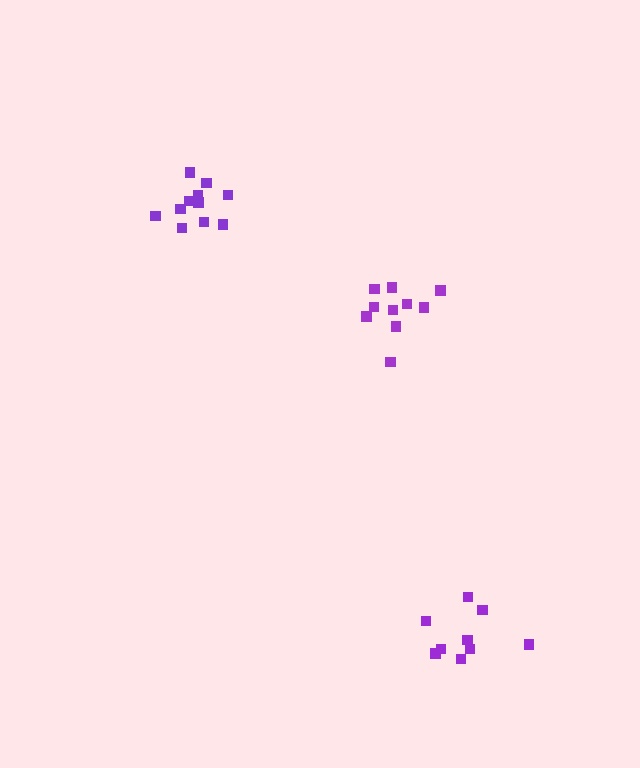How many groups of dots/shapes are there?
There are 3 groups.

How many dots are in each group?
Group 1: 10 dots, Group 2: 9 dots, Group 3: 11 dots (30 total).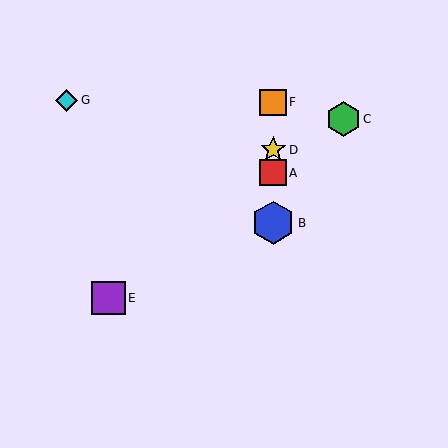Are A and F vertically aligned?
Yes, both are at x≈273.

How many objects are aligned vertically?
4 objects (A, B, D, F) are aligned vertically.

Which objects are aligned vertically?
Objects A, B, D, F are aligned vertically.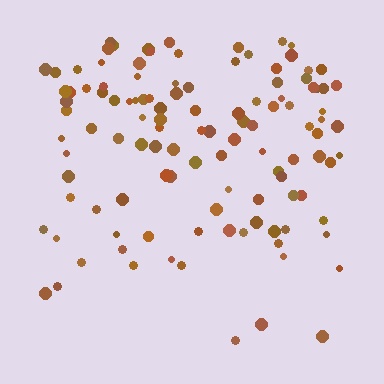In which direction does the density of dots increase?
From bottom to top, with the top side densest.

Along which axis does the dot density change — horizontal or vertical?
Vertical.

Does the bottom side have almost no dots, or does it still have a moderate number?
Still a moderate number, just noticeably fewer than the top.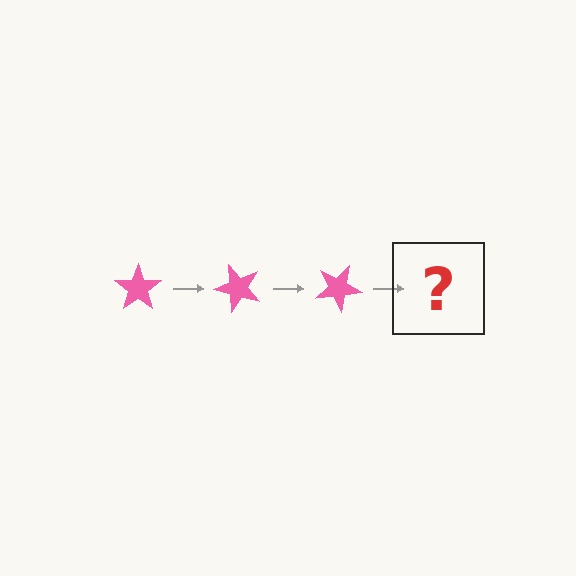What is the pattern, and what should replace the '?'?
The pattern is that the star rotates 50 degrees each step. The '?' should be a pink star rotated 150 degrees.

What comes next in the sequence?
The next element should be a pink star rotated 150 degrees.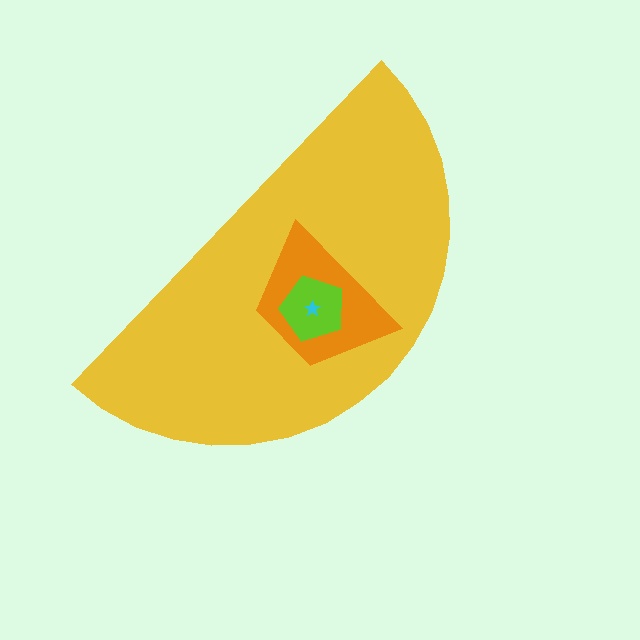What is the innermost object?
The cyan star.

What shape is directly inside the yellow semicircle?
The orange trapezoid.